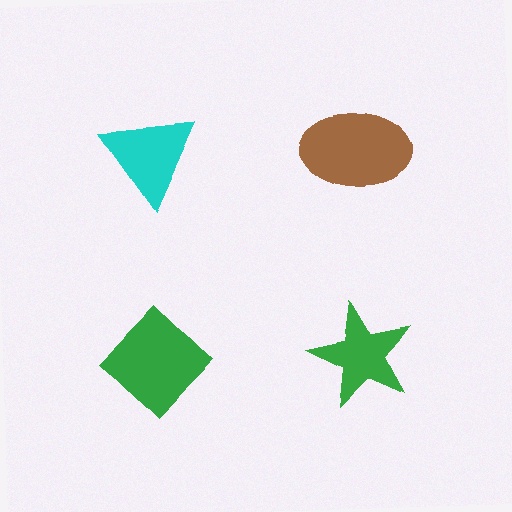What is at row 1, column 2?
A brown ellipse.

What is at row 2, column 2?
A green star.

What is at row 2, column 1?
A green diamond.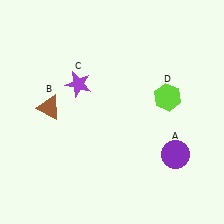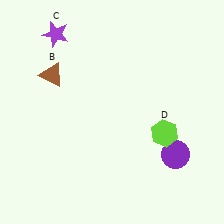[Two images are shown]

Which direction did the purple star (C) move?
The purple star (C) moved up.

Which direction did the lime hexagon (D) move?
The lime hexagon (D) moved down.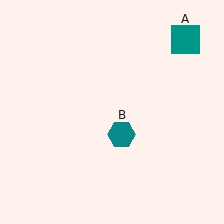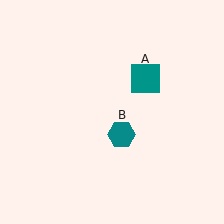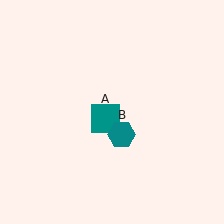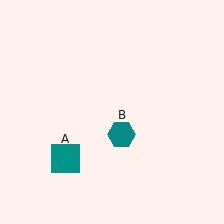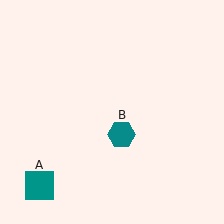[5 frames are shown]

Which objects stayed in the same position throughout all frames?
Teal hexagon (object B) remained stationary.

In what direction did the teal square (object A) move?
The teal square (object A) moved down and to the left.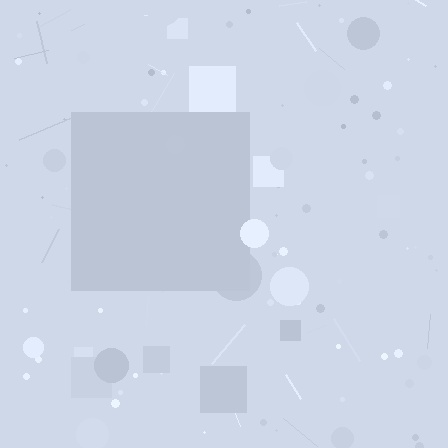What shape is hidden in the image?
A square is hidden in the image.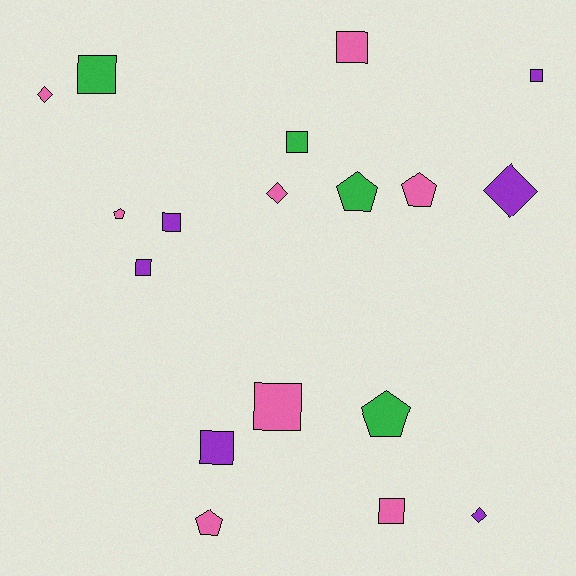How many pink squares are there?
There are 3 pink squares.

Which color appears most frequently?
Pink, with 8 objects.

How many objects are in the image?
There are 18 objects.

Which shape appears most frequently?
Square, with 9 objects.